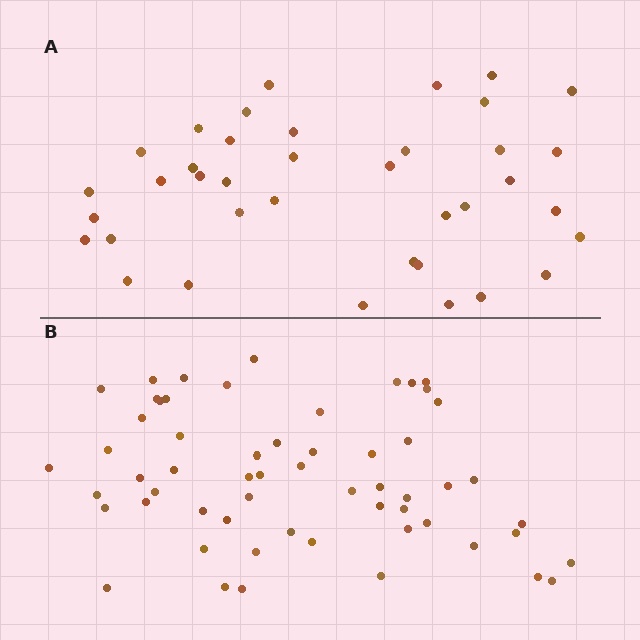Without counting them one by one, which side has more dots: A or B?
Region B (the bottom region) has more dots.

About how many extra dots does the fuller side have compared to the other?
Region B has approximately 20 more dots than region A.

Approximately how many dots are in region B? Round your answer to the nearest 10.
About 60 dots. (The exact count is 58, which rounds to 60.)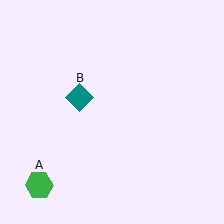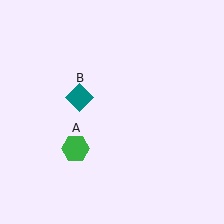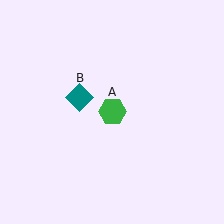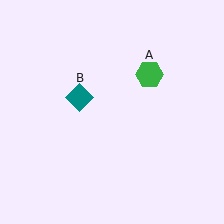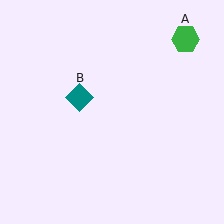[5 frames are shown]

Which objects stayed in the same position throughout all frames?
Teal diamond (object B) remained stationary.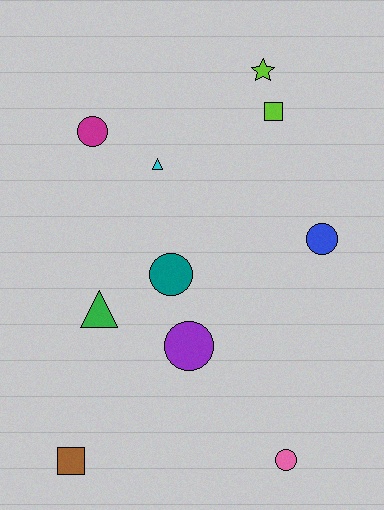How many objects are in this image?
There are 10 objects.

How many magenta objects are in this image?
There is 1 magenta object.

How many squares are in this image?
There are 2 squares.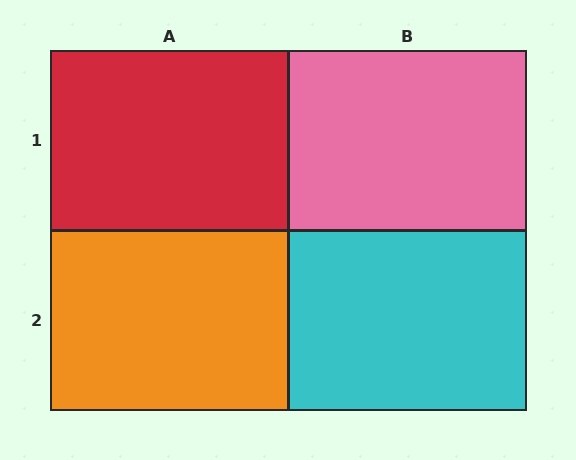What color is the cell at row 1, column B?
Pink.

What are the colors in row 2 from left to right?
Orange, cyan.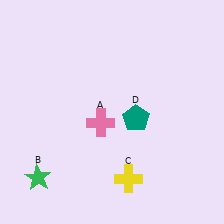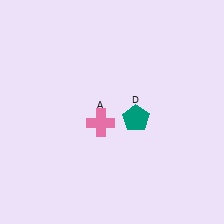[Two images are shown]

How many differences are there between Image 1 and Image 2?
There are 2 differences between the two images.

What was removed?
The yellow cross (C), the green star (B) were removed in Image 2.